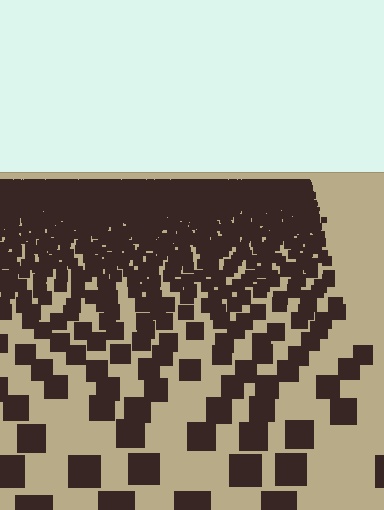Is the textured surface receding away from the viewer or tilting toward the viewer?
The surface is receding away from the viewer. Texture elements get smaller and denser toward the top.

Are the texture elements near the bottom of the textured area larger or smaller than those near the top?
Larger. Near the bottom, elements are closer to the viewer and appear at a bigger on-screen size.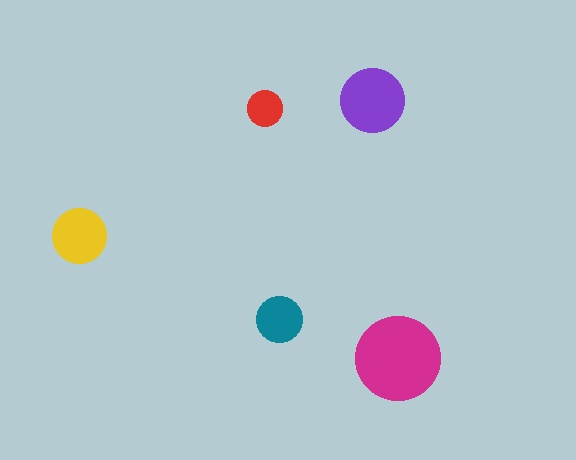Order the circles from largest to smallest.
the magenta one, the purple one, the yellow one, the teal one, the red one.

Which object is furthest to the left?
The yellow circle is leftmost.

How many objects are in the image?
There are 5 objects in the image.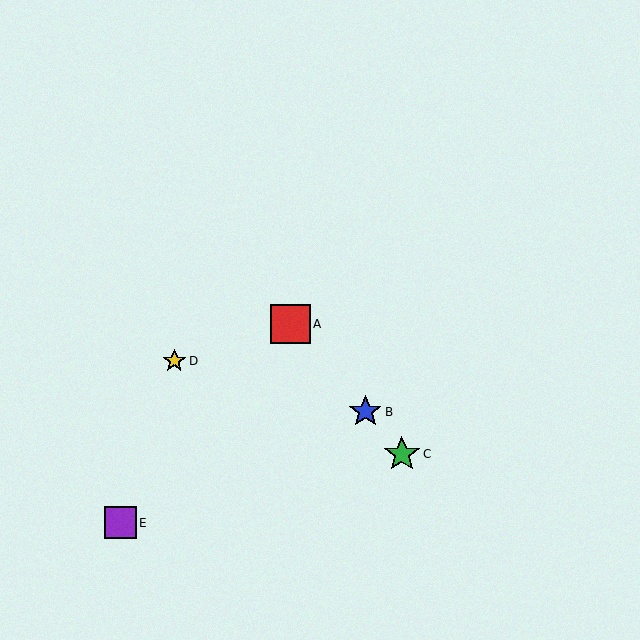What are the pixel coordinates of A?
Object A is at (290, 324).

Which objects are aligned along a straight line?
Objects A, B, C are aligned along a straight line.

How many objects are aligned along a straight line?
3 objects (A, B, C) are aligned along a straight line.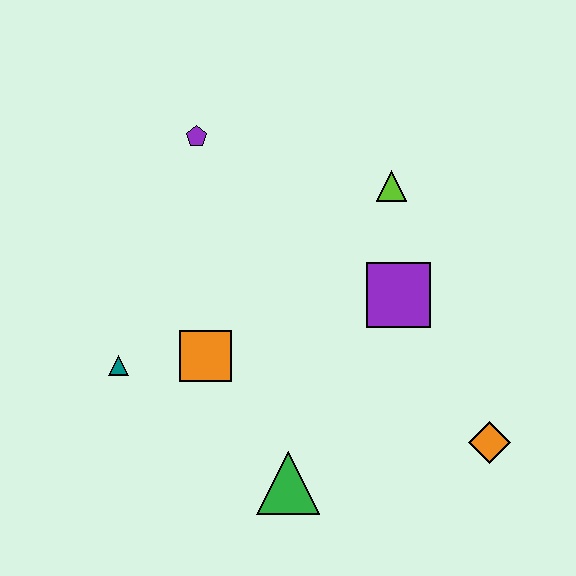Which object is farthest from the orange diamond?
The purple pentagon is farthest from the orange diamond.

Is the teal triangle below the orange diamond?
No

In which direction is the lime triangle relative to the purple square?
The lime triangle is above the purple square.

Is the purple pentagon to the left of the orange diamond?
Yes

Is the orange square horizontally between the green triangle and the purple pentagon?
Yes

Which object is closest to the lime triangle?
The purple square is closest to the lime triangle.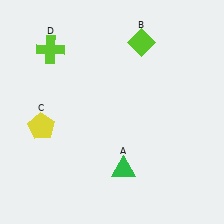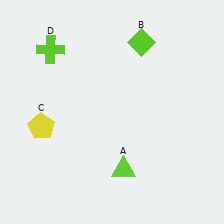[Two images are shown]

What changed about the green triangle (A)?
In Image 1, A is green. In Image 2, it changed to lime.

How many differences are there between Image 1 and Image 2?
There is 1 difference between the two images.